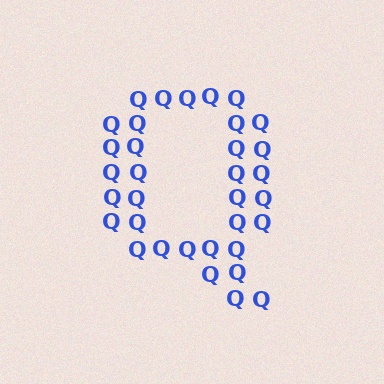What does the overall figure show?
The overall figure shows the letter Q.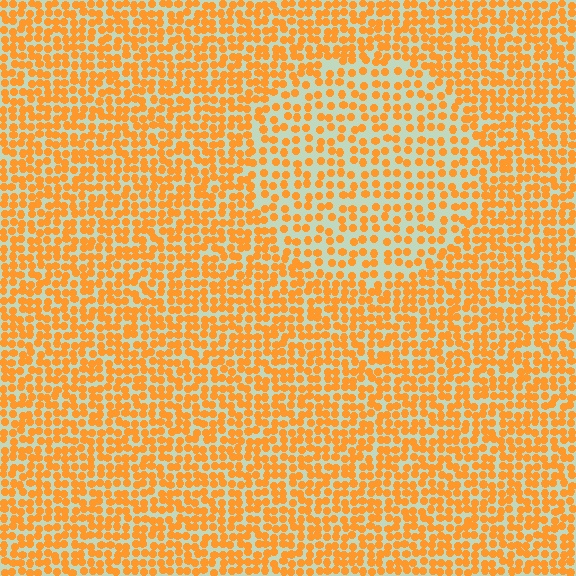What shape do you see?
I see a circle.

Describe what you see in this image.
The image contains small orange elements arranged at two different densities. A circle-shaped region is visible where the elements are less densely packed than the surrounding area.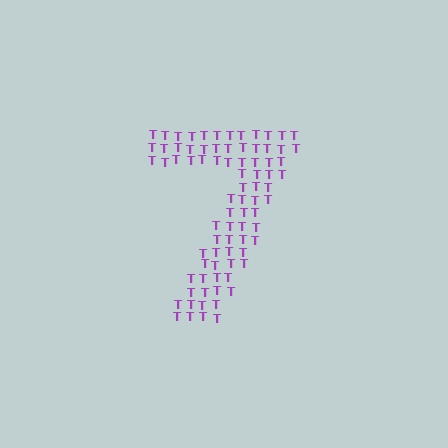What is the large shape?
The large shape is the digit 7.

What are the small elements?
The small elements are letter T's.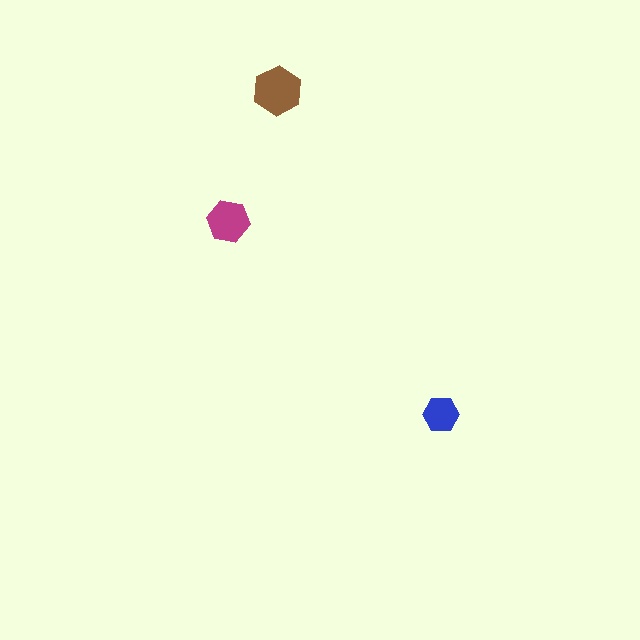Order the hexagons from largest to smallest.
the brown one, the magenta one, the blue one.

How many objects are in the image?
There are 3 objects in the image.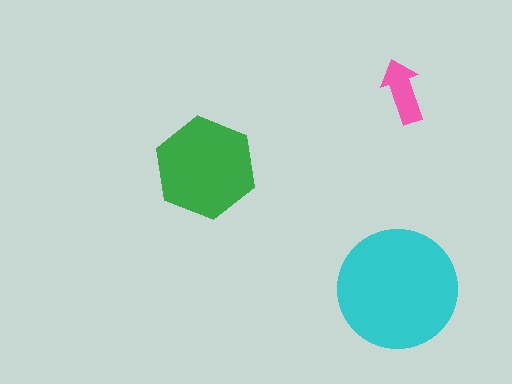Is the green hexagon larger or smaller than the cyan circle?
Smaller.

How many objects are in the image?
There are 3 objects in the image.